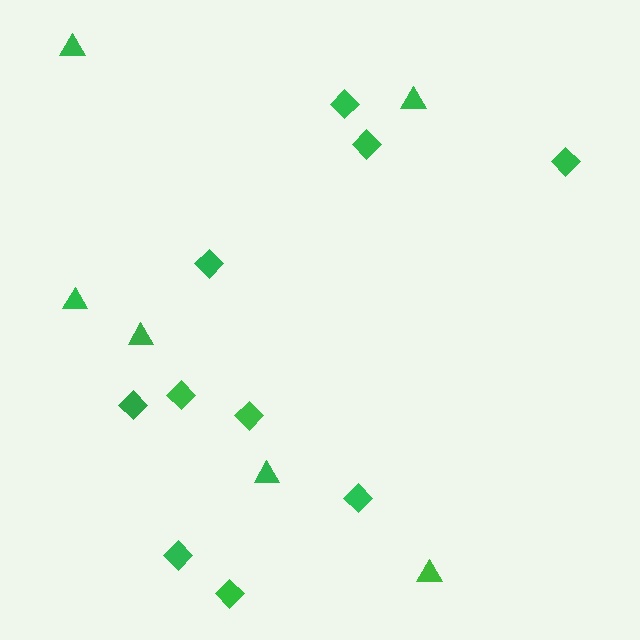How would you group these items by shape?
There are 2 groups: one group of diamonds (10) and one group of triangles (6).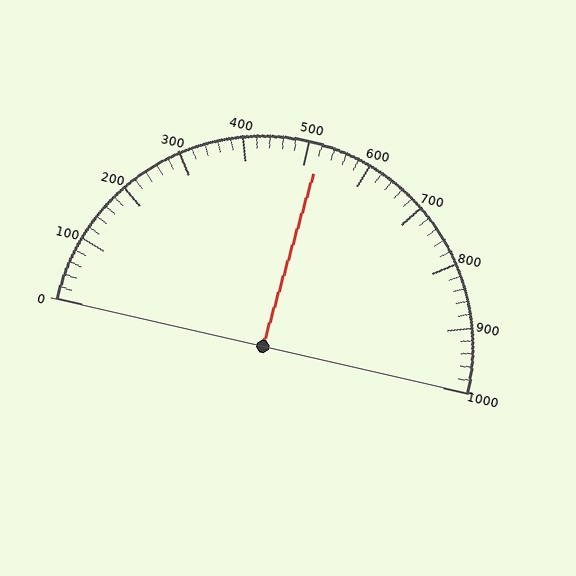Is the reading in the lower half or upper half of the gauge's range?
The reading is in the upper half of the range (0 to 1000).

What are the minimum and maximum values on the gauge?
The gauge ranges from 0 to 1000.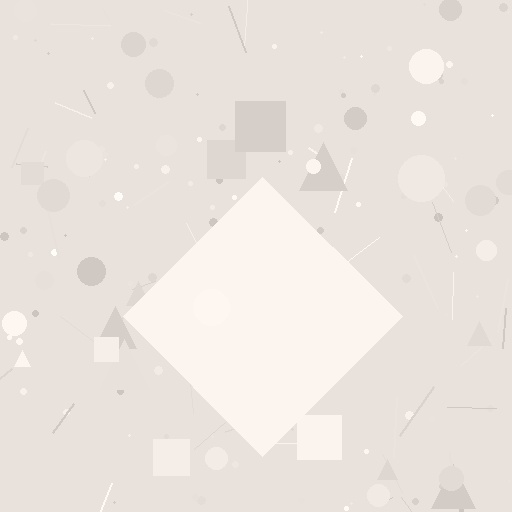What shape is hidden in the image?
A diamond is hidden in the image.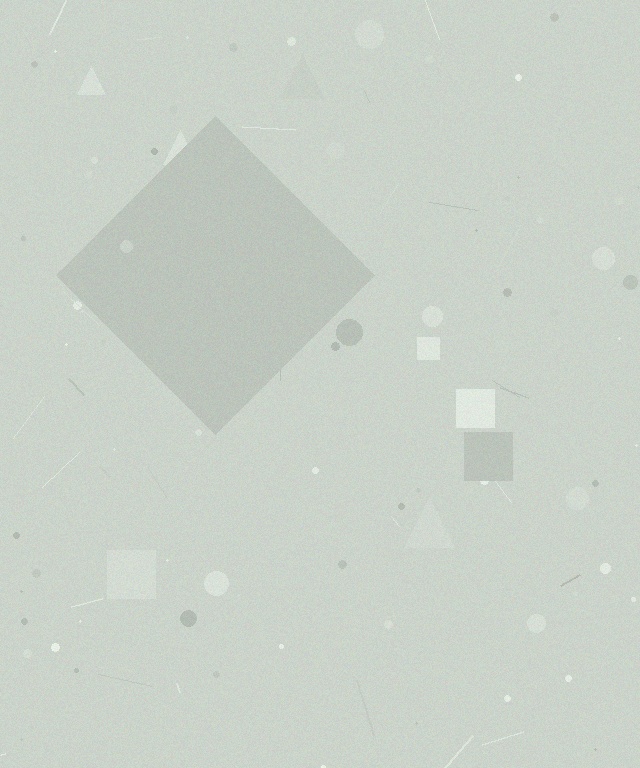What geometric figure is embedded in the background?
A diamond is embedded in the background.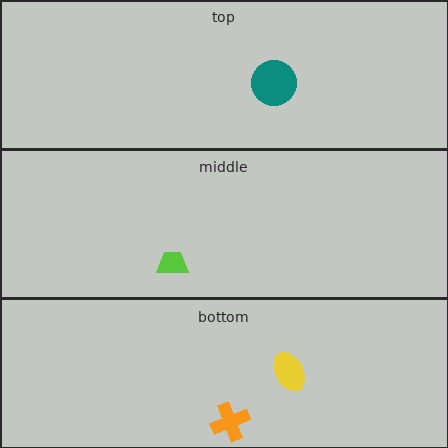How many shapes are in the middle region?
1.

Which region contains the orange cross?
The bottom region.